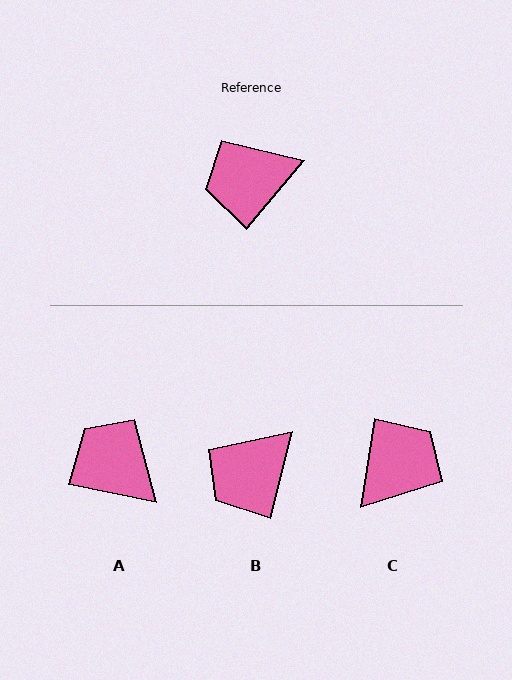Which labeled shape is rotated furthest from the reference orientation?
C, about 149 degrees away.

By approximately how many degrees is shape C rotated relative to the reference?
Approximately 149 degrees clockwise.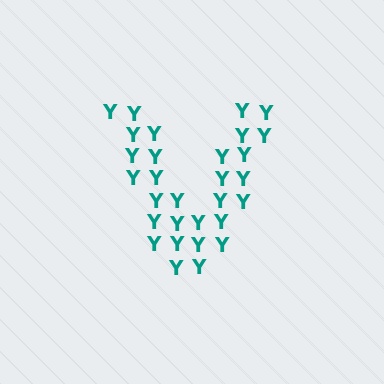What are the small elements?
The small elements are letter Y's.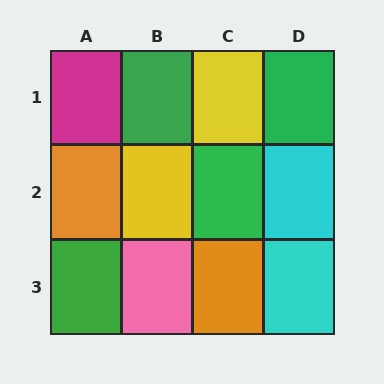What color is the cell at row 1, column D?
Green.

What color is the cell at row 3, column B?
Pink.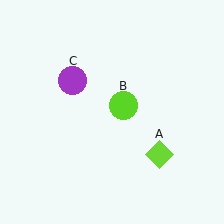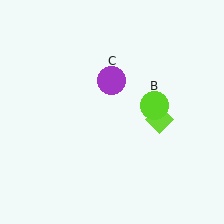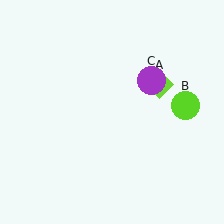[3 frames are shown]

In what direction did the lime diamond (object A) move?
The lime diamond (object A) moved up.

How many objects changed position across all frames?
3 objects changed position: lime diamond (object A), lime circle (object B), purple circle (object C).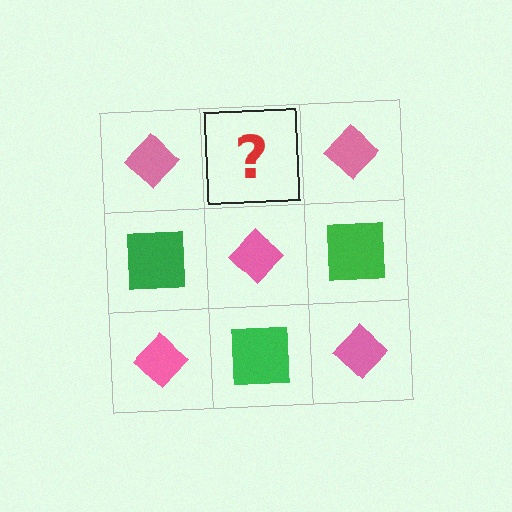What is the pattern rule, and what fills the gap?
The rule is that it alternates pink diamond and green square in a checkerboard pattern. The gap should be filled with a green square.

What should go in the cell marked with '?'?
The missing cell should contain a green square.